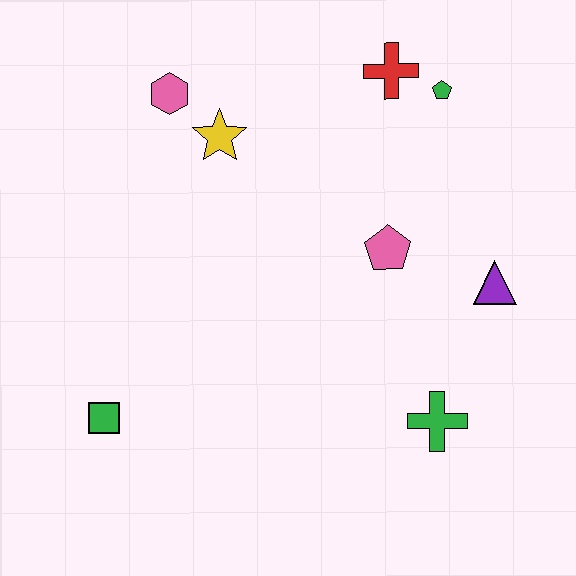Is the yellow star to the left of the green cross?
Yes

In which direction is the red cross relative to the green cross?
The red cross is above the green cross.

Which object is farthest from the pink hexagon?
The green cross is farthest from the pink hexagon.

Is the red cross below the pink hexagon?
No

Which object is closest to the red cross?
The green pentagon is closest to the red cross.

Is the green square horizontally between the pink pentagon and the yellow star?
No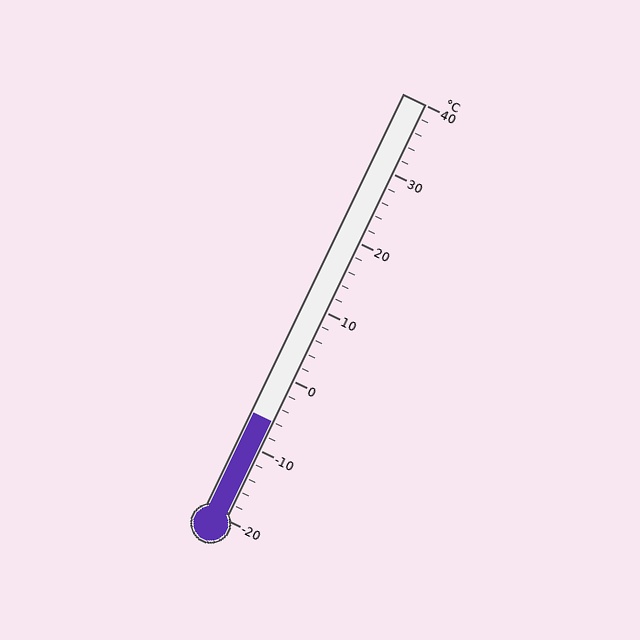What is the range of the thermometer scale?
The thermometer scale ranges from -20°C to 40°C.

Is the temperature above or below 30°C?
The temperature is below 30°C.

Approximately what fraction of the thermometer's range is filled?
The thermometer is filled to approximately 25% of its range.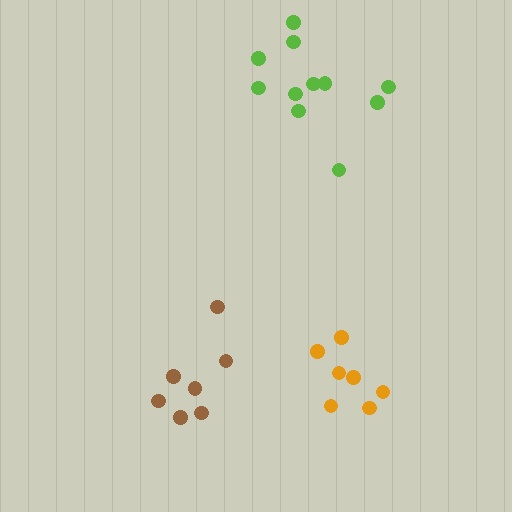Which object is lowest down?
The orange cluster is bottommost.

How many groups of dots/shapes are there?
There are 3 groups.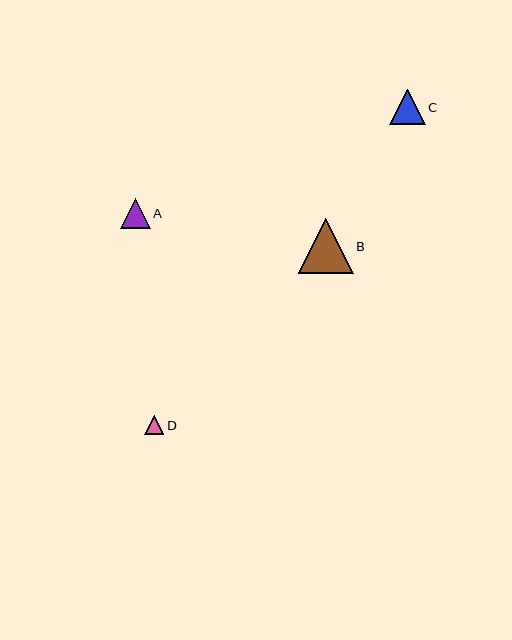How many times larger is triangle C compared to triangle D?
Triangle C is approximately 1.9 times the size of triangle D.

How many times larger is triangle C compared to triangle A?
Triangle C is approximately 1.2 times the size of triangle A.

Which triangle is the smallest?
Triangle D is the smallest with a size of approximately 19 pixels.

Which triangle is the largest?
Triangle B is the largest with a size of approximately 55 pixels.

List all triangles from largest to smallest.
From largest to smallest: B, C, A, D.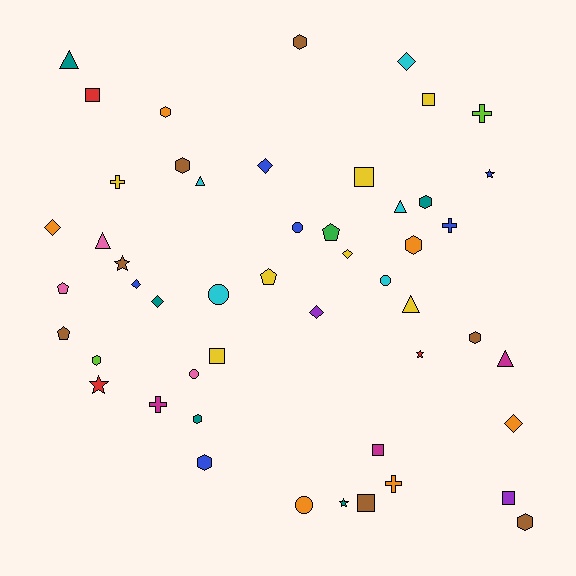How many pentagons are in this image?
There are 4 pentagons.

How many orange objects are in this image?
There are 6 orange objects.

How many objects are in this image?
There are 50 objects.